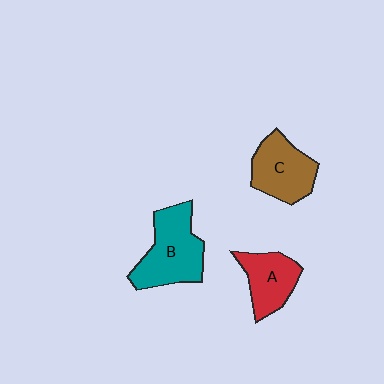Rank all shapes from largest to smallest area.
From largest to smallest: B (teal), C (brown), A (red).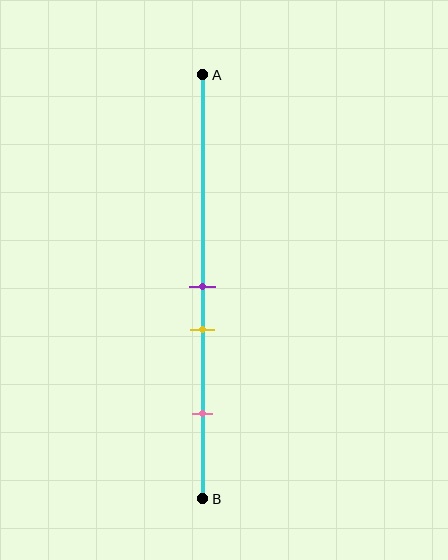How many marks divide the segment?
There are 3 marks dividing the segment.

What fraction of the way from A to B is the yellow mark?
The yellow mark is approximately 60% (0.6) of the way from A to B.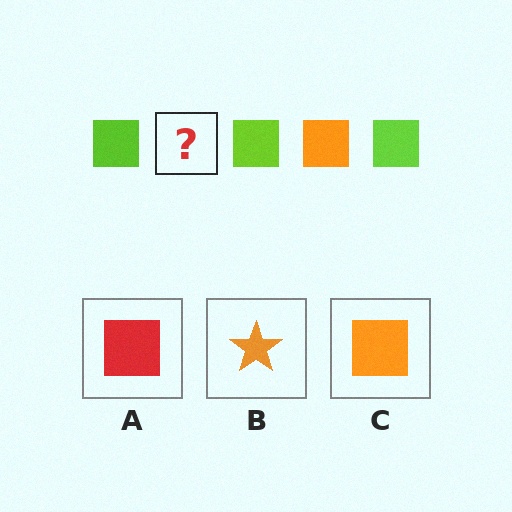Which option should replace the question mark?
Option C.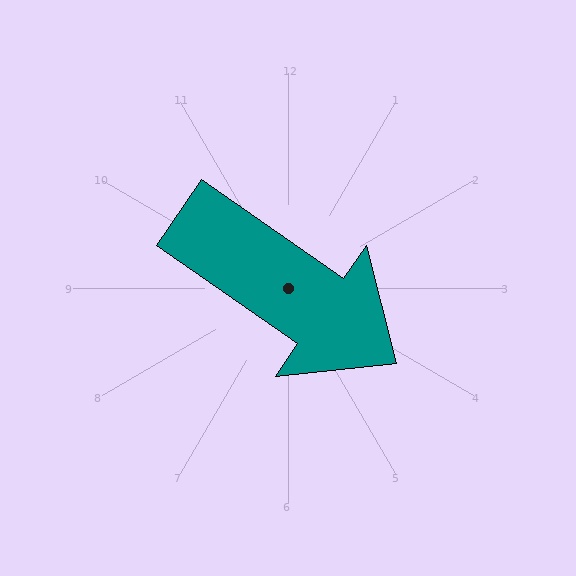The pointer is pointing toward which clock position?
Roughly 4 o'clock.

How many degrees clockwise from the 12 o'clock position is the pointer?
Approximately 125 degrees.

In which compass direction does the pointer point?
Southeast.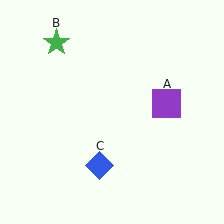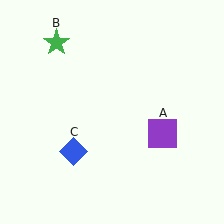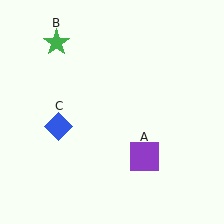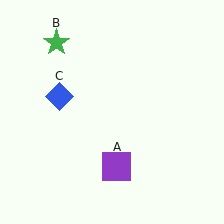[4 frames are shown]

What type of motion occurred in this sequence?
The purple square (object A), blue diamond (object C) rotated clockwise around the center of the scene.